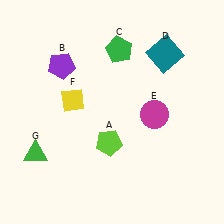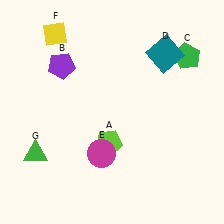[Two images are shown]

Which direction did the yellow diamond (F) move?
The yellow diamond (F) moved up.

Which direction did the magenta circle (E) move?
The magenta circle (E) moved left.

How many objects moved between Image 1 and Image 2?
3 objects moved between the two images.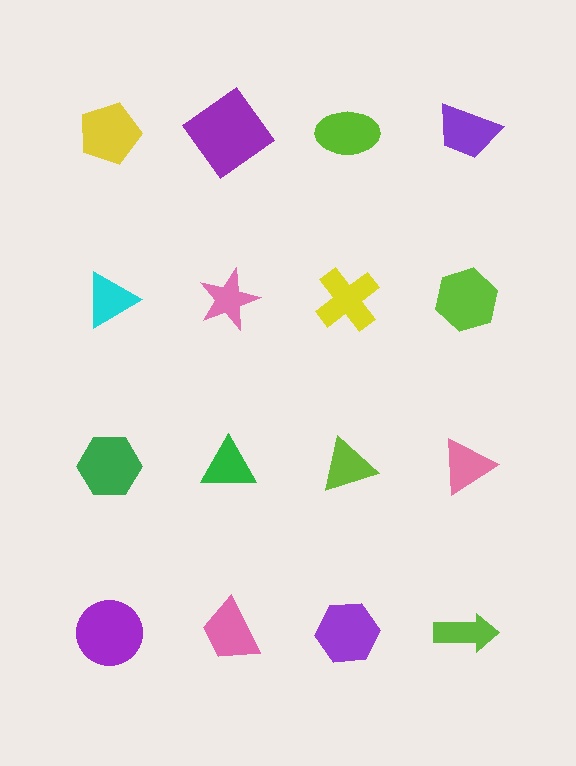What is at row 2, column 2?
A pink star.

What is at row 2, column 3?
A yellow cross.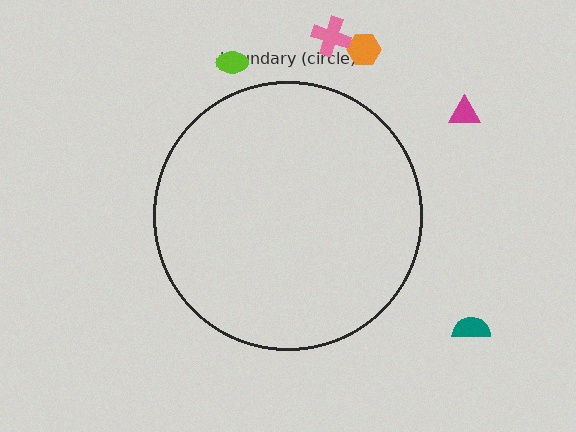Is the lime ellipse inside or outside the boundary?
Outside.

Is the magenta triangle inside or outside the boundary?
Outside.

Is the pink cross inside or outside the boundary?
Outside.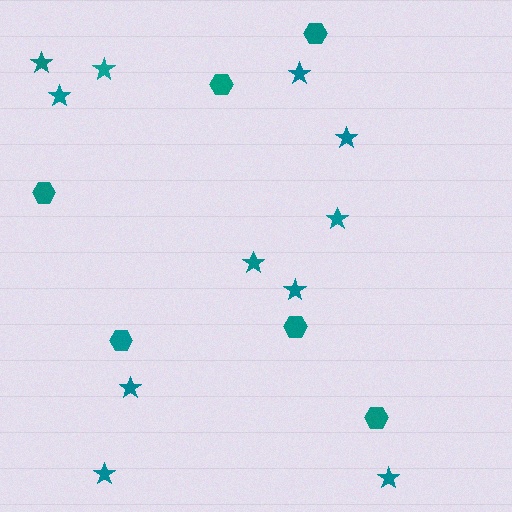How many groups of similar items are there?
There are 2 groups: one group of stars (11) and one group of hexagons (6).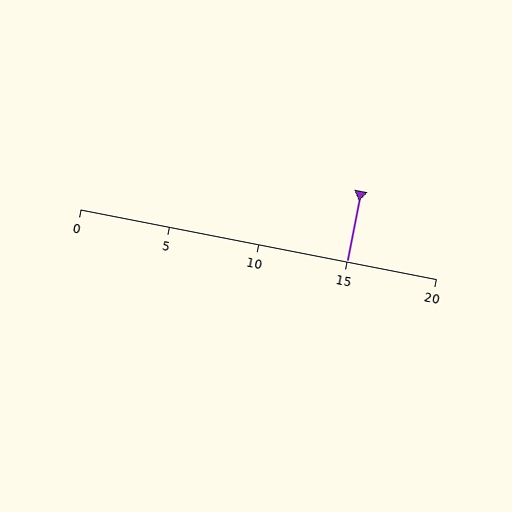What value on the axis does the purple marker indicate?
The marker indicates approximately 15.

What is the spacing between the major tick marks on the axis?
The major ticks are spaced 5 apart.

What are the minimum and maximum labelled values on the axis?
The axis runs from 0 to 20.